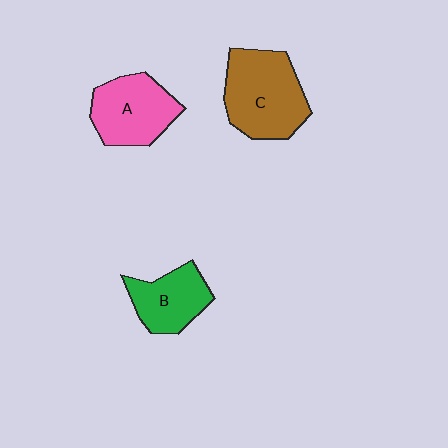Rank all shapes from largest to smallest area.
From largest to smallest: C (brown), A (pink), B (green).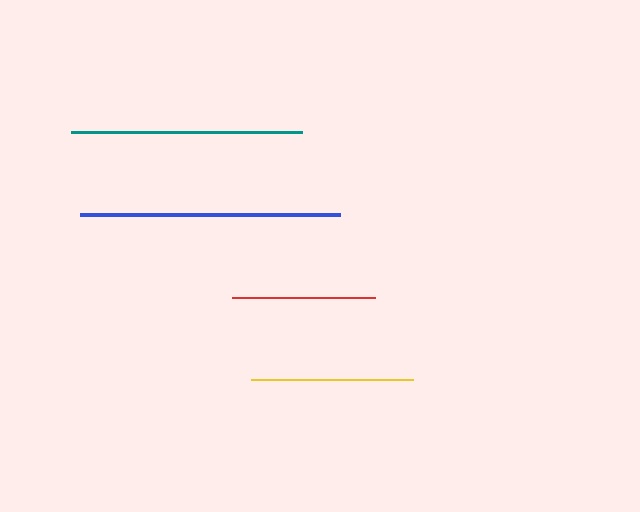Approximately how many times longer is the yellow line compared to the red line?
The yellow line is approximately 1.1 times the length of the red line.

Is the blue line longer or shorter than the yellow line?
The blue line is longer than the yellow line.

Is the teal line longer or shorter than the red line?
The teal line is longer than the red line.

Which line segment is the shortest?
The red line is the shortest at approximately 144 pixels.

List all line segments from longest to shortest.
From longest to shortest: blue, teal, yellow, red.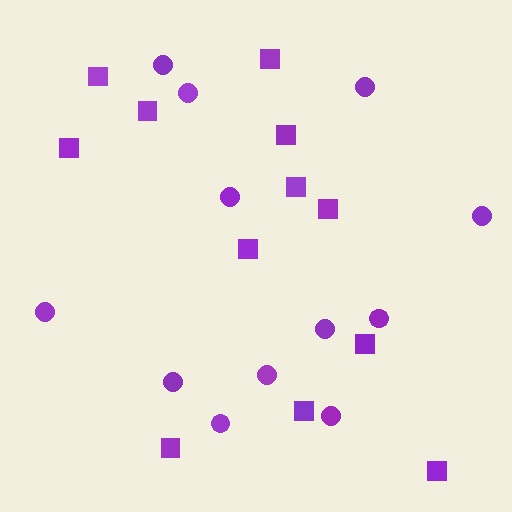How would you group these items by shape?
There are 2 groups: one group of squares (12) and one group of circles (12).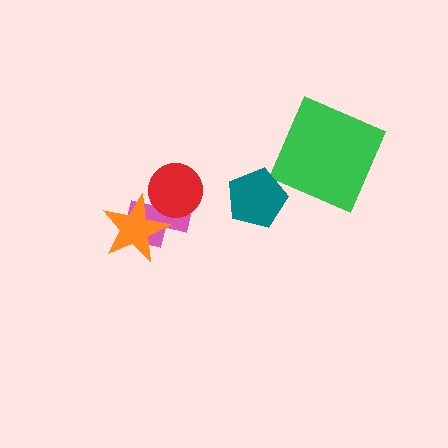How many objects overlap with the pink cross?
2 objects overlap with the pink cross.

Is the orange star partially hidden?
No, no other shape covers it.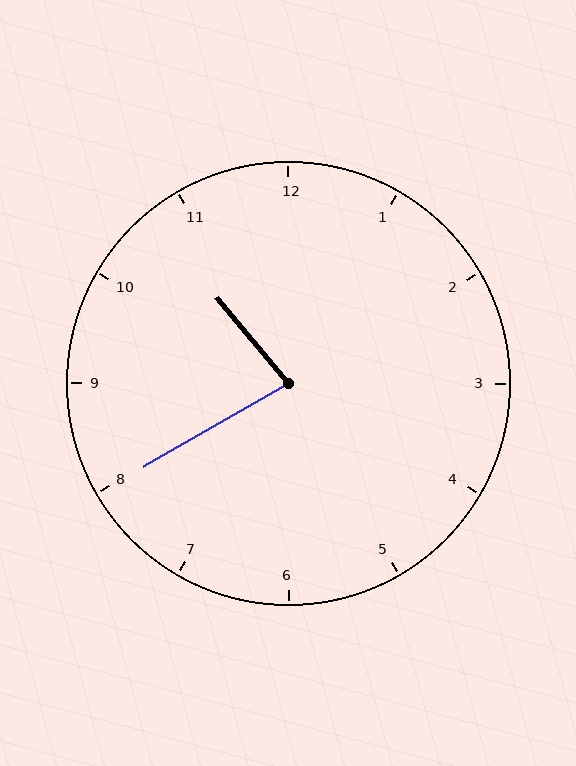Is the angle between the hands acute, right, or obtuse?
It is acute.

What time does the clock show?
10:40.